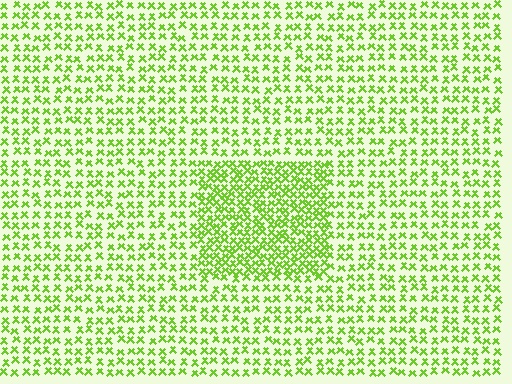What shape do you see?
I see a rectangle.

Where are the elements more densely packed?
The elements are more densely packed inside the rectangle boundary.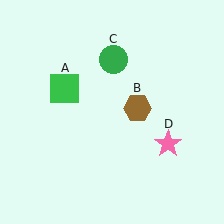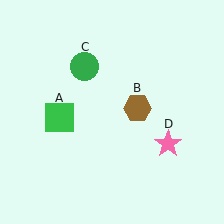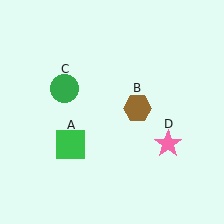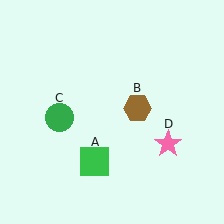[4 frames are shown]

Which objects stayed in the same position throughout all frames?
Brown hexagon (object B) and pink star (object D) remained stationary.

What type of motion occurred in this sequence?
The green square (object A), green circle (object C) rotated counterclockwise around the center of the scene.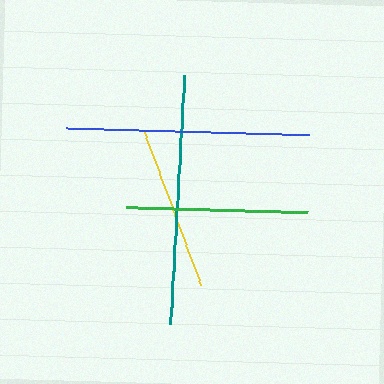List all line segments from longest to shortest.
From longest to shortest: teal, blue, green, yellow.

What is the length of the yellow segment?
The yellow segment is approximately 164 pixels long.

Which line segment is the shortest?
The yellow line is the shortest at approximately 164 pixels.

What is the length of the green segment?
The green segment is approximately 182 pixels long.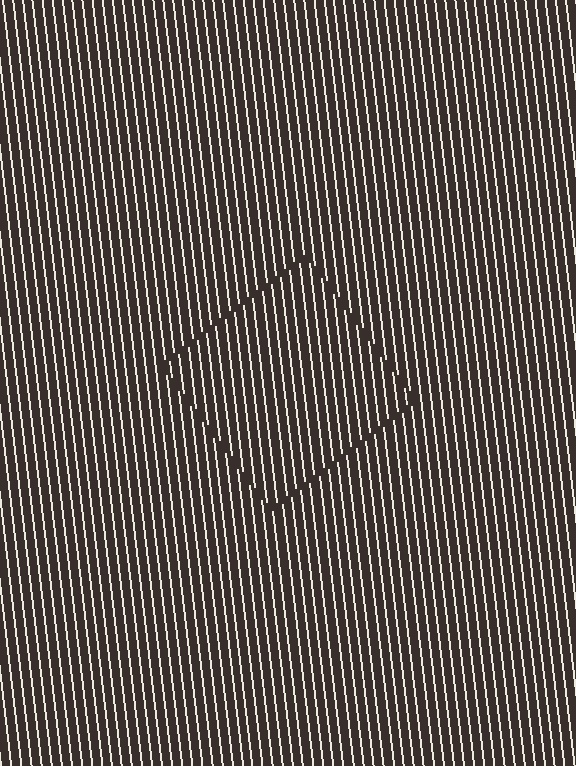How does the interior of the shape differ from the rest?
The interior of the shape contains the same grating, shifted by half a period — the contour is defined by the phase discontinuity where line-ends from the inner and outer gratings abut.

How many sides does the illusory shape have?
4 sides — the line-ends trace a square.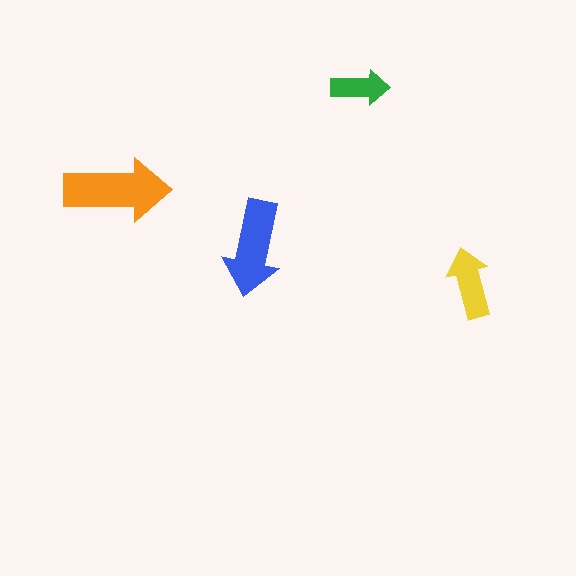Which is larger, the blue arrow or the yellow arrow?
The blue one.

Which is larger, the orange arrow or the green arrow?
The orange one.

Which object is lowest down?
The yellow arrow is bottommost.